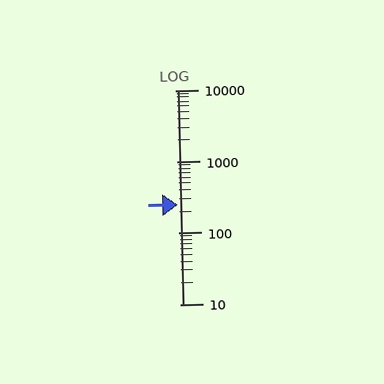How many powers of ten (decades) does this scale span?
The scale spans 3 decades, from 10 to 10000.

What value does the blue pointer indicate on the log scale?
The pointer indicates approximately 250.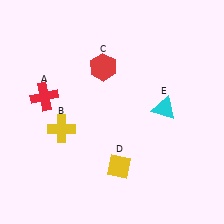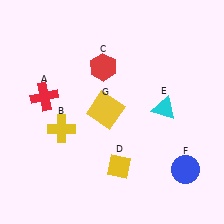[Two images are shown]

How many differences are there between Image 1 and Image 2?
There are 2 differences between the two images.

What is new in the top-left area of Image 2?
A yellow square (G) was added in the top-left area of Image 2.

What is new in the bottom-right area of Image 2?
A blue circle (F) was added in the bottom-right area of Image 2.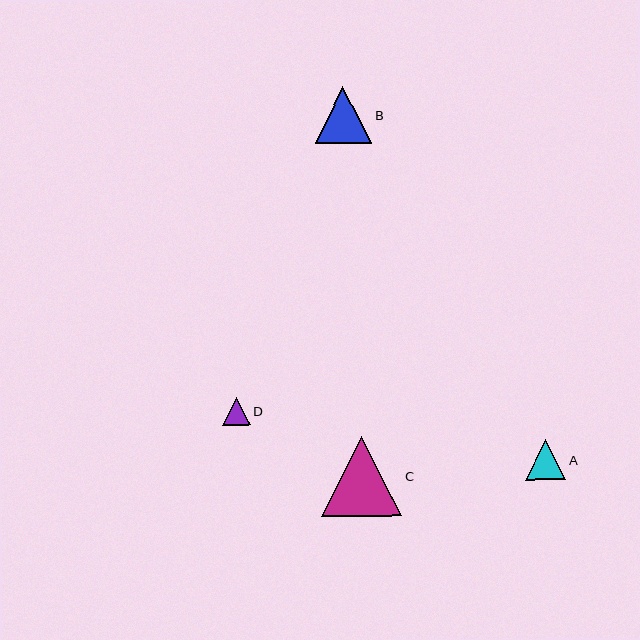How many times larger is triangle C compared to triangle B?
Triangle C is approximately 1.4 times the size of triangle B.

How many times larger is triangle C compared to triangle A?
Triangle C is approximately 2.0 times the size of triangle A.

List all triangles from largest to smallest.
From largest to smallest: C, B, A, D.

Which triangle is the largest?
Triangle C is the largest with a size of approximately 80 pixels.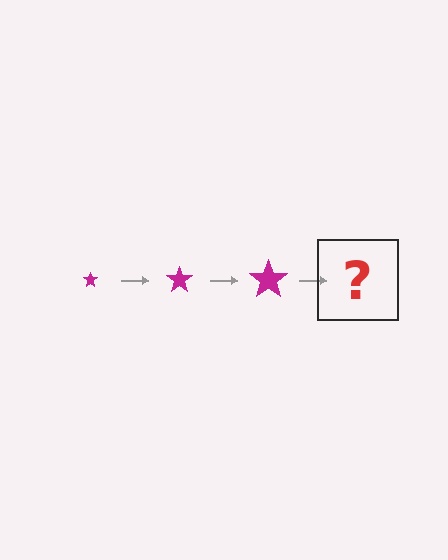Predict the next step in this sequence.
The next step is a magenta star, larger than the previous one.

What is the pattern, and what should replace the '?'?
The pattern is that the star gets progressively larger each step. The '?' should be a magenta star, larger than the previous one.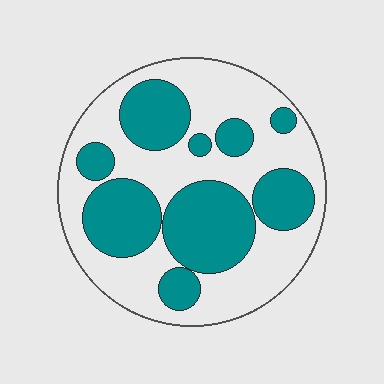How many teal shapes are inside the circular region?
9.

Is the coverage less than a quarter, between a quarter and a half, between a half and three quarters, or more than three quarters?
Between a quarter and a half.